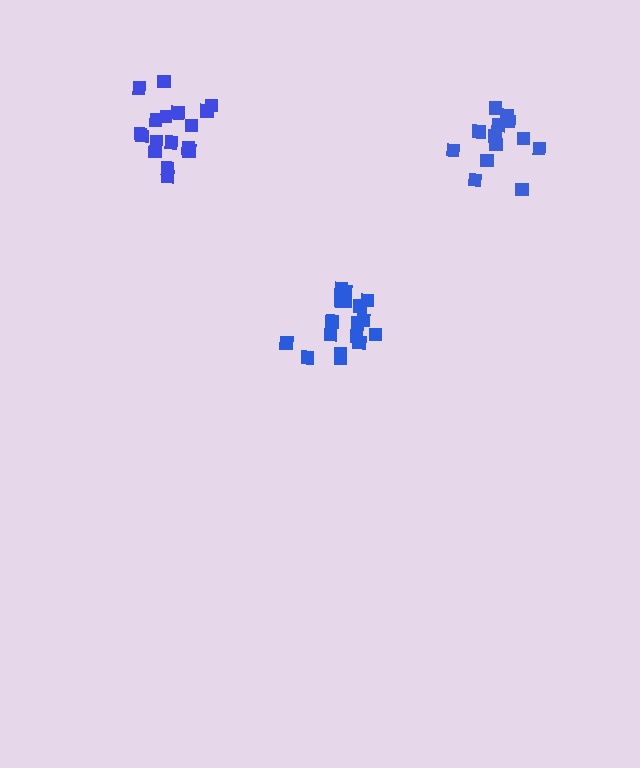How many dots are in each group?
Group 1: 17 dots, Group 2: 17 dots, Group 3: 13 dots (47 total).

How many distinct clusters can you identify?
There are 3 distinct clusters.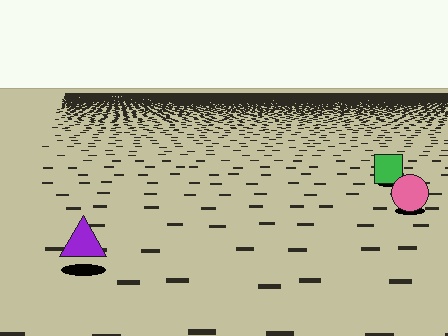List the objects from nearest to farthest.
From nearest to farthest: the purple triangle, the pink circle, the green square.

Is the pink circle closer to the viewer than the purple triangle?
No. The purple triangle is closer — you can tell from the texture gradient: the ground texture is coarser near it.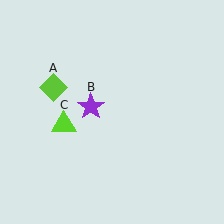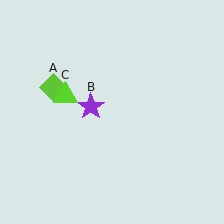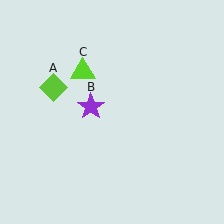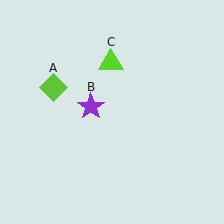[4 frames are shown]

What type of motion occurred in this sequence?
The lime triangle (object C) rotated clockwise around the center of the scene.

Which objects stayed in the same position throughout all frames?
Lime diamond (object A) and purple star (object B) remained stationary.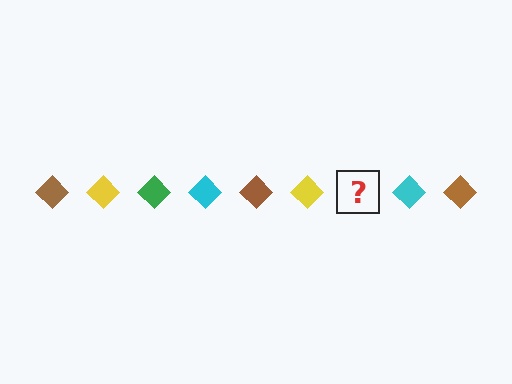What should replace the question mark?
The question mark should be replaced with a green diamond.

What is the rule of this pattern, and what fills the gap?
The rule is that the pattern cycles through brown, yellow, green, cyan diamonds. The gap should be filled with a green diamond.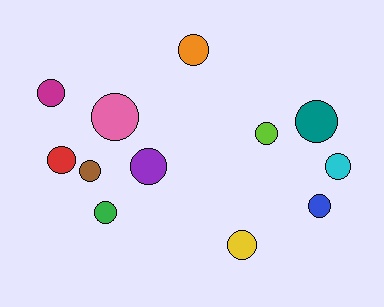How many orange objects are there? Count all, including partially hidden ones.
There is 1 orange object.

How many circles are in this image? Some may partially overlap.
There are 12 circles.